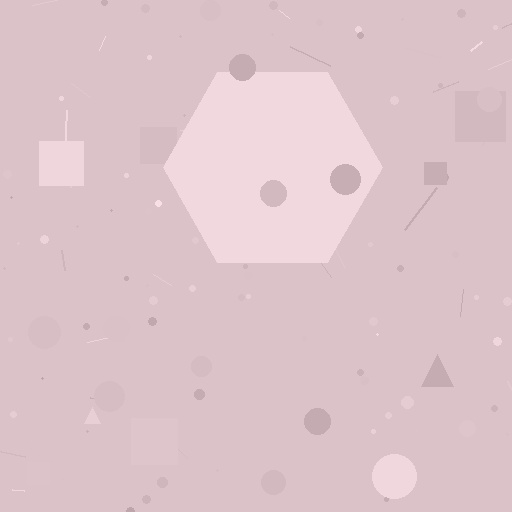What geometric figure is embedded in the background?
A hexagon is embedded in the background.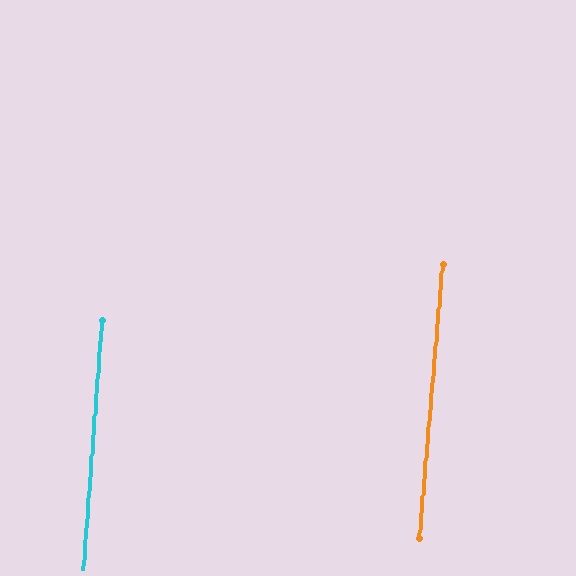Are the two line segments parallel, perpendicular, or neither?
Parallel — their directions differ by only 0.5°.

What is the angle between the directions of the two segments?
Approximately 1 degree.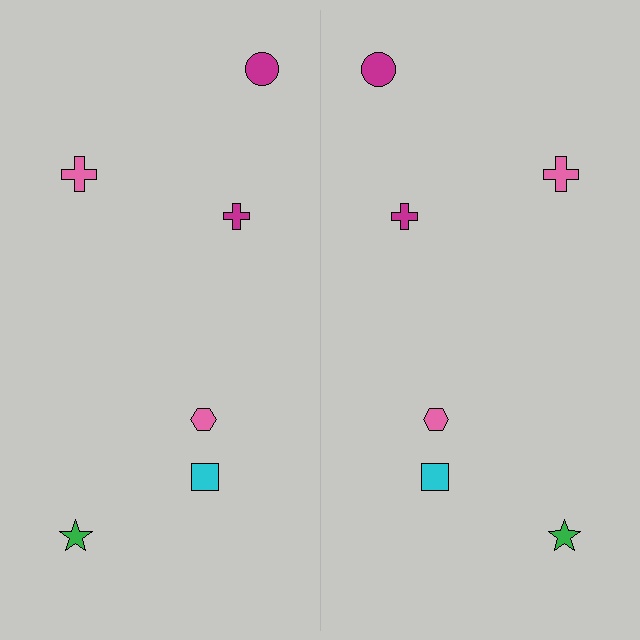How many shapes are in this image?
There are 12 shapes in this image.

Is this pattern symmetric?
Yes, this pattern has bilateral (reflection) symmetry.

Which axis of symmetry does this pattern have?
The pattern has a vertical axis of symmetry running through the center of the image.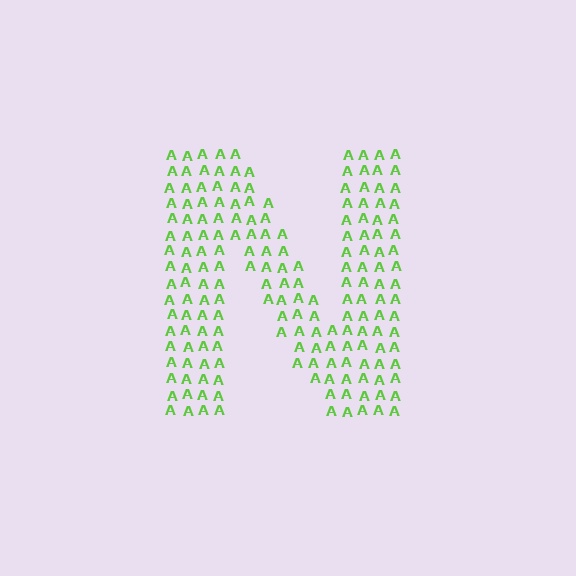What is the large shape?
The large shape is the letter N.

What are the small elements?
The small elements are letter A's.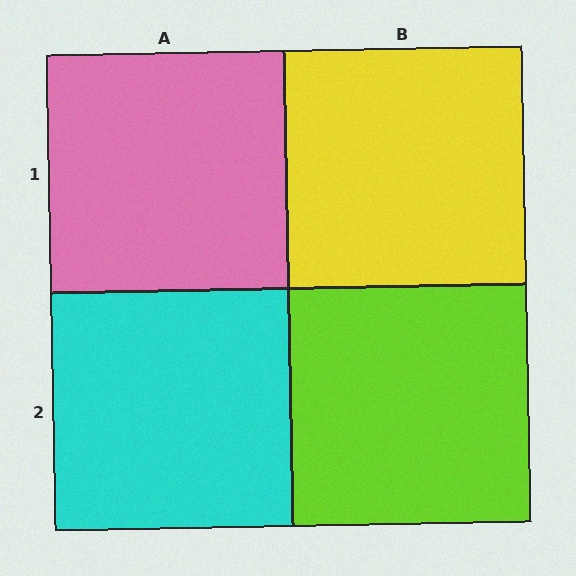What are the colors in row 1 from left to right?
Pink, yellow.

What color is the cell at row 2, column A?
Cyan.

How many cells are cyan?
1 cell is cyan.